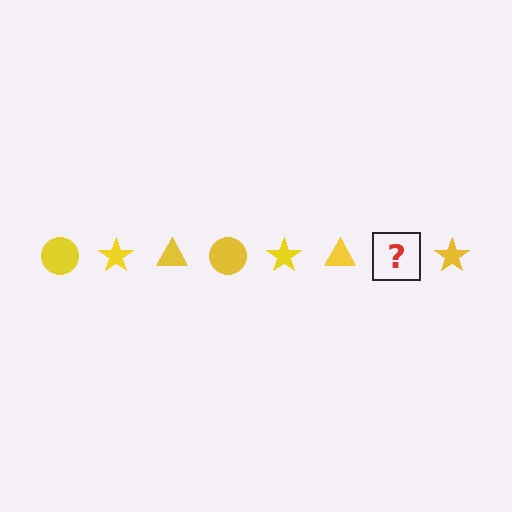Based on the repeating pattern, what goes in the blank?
The blank should be a yellow circle.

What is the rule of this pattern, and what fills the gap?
The rule is that the pattern cycles through circle, star, triangle shapes in yellow. The gap should be filled with a yellow circle.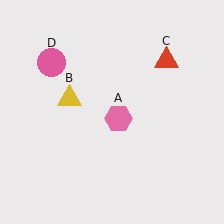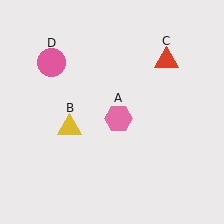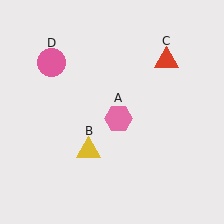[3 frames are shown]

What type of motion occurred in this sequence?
The yellow triangle (object B) rotated counterclockwise around the center of the scene.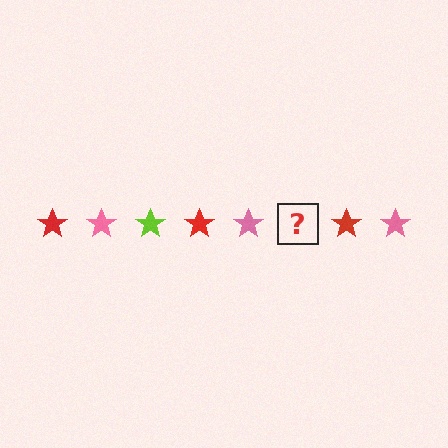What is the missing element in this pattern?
The missing element is a lime star.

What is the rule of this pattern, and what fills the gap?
The rule is that the pattern cycles through red, pink, lime stars. The gap should be filled with a lime star.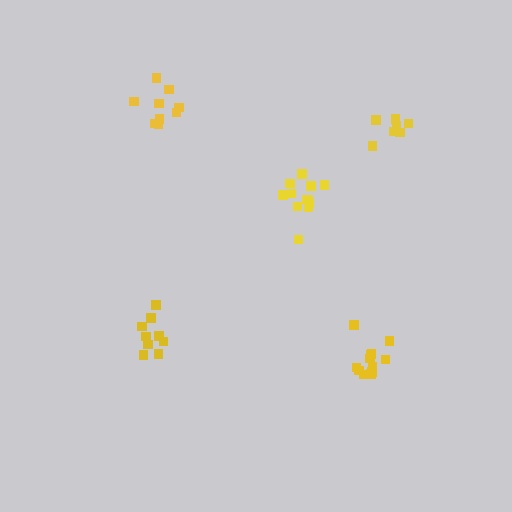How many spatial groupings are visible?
There are 5 spatial groupings.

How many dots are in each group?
Group 1: 9 dots, Group 2: 12 dots, Group 3: 12 dots, Group 4: 7 dots, Group 5: 9 dots (49 total).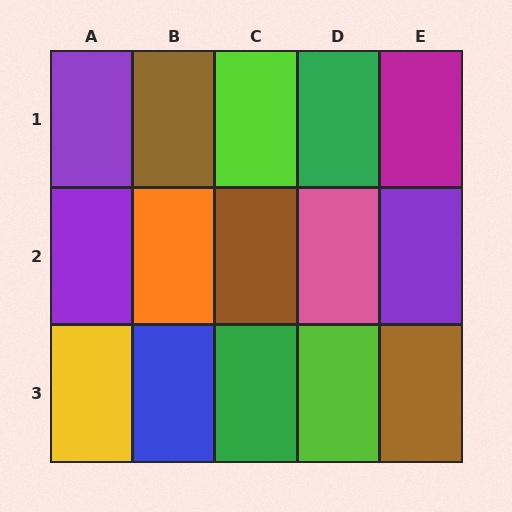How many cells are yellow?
1 cell is yellow.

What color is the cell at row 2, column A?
Purple.